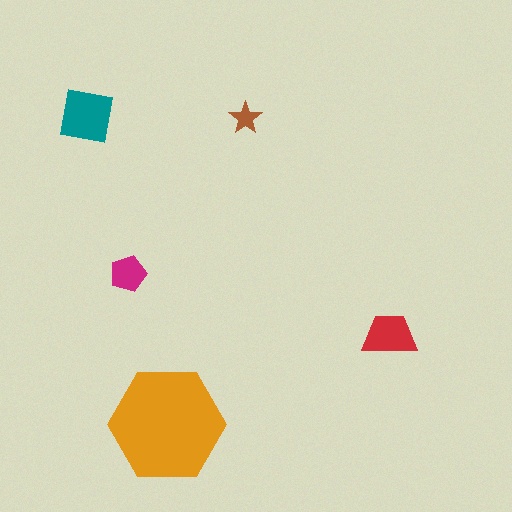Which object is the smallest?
The brown star.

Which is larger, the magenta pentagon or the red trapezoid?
The red trapezoid.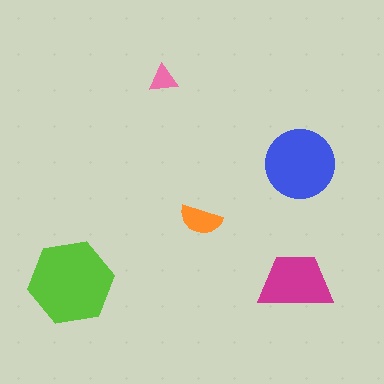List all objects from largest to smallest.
The lime hexagon, the blue circle, the magenta trapezoid, the orange semicircle, the pink triangle.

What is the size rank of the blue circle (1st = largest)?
2nd.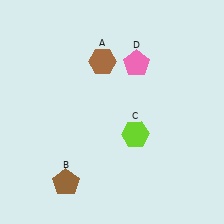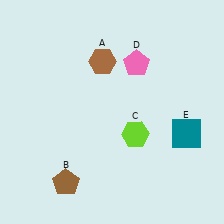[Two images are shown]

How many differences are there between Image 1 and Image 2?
There is 1 difference between the two images.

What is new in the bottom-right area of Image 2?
A teal square (E) was added in the bottom-right area of Image 2.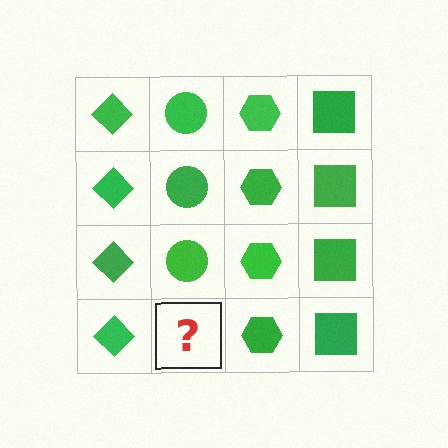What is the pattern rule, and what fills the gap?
The rule is that each column has a consistent shape. The gap should be filled with a green circle.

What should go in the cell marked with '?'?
The missing cell should contain a green circle.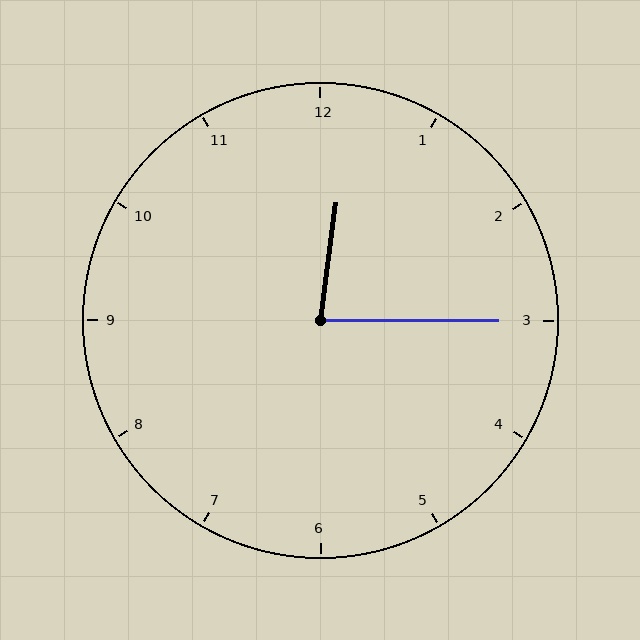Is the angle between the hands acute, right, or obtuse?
It is acute.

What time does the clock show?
12:15.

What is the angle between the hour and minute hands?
Approximately 82 degrees.